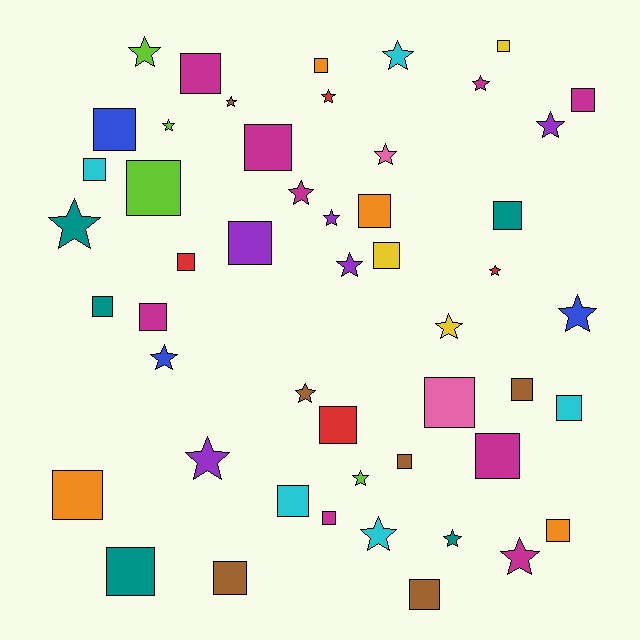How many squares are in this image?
There are 28 squares.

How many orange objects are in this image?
There are 4 orange objects.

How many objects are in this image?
There are 50 objects.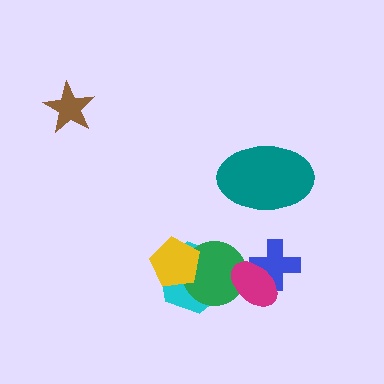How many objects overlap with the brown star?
0 objects overlap with the brown star.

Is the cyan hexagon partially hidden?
Yes, it is partially covered by another shape.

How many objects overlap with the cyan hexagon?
2 objects overlap with the cyan hexagon.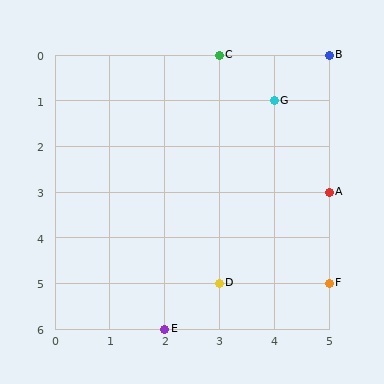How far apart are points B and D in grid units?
Points B and D are 2 columns and 5 rows apart (about 5.4 grid units diagonally).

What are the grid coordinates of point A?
Point A is at grid coordinates (5, 3).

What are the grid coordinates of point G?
Point G is at grid coordinates (4, 1).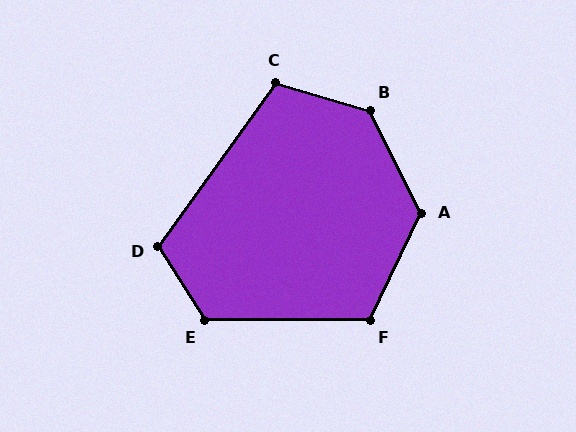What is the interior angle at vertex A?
Approximately 128 degrees (obtuse).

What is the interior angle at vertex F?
Approximately 115 degrees (obtuse).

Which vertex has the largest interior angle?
B, at approximately 133 degrees.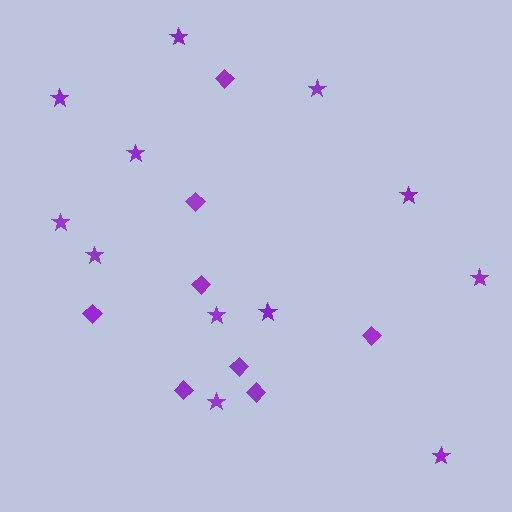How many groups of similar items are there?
There are 2 groups: one group of diamonds (8) and one group of stars (12).